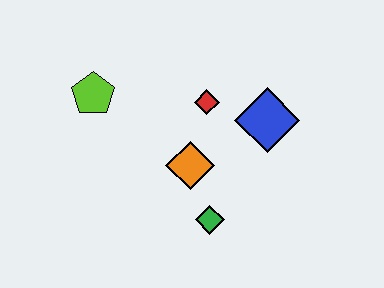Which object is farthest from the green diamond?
The lime pentagon is farthest from the green diamond.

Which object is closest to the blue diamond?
The red diamond is closest to the blue diamond.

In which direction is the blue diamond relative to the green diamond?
The blue diamond is above the green diamond.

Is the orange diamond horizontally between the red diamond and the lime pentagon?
Yes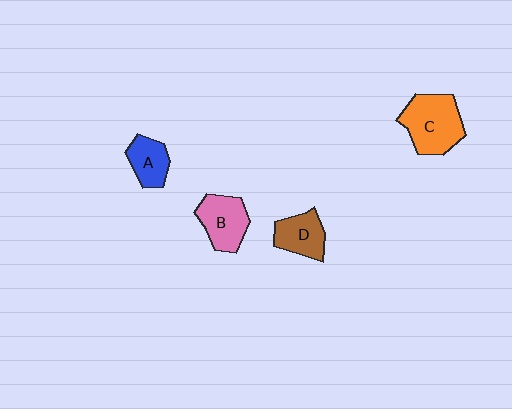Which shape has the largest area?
Shape C (orange).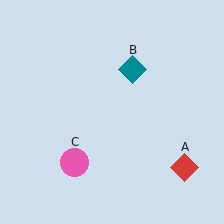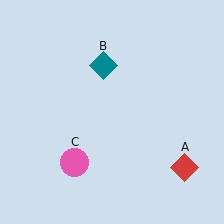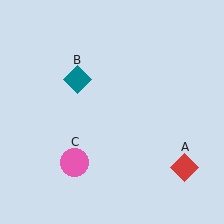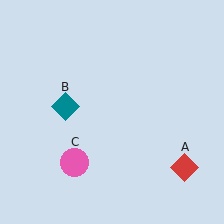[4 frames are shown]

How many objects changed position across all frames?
1 object changed position: teal diamond (object B).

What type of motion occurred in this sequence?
The teal diamond (object B) rotated counterclockwise around the center of the scene.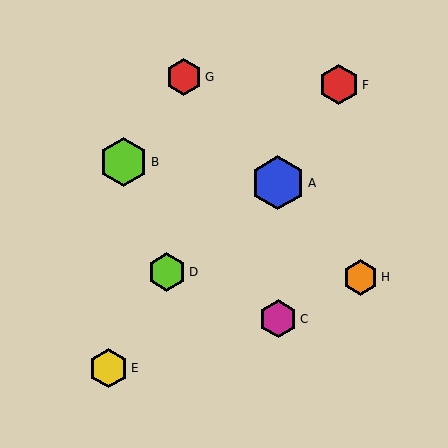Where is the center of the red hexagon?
The center of the red hexagon is at (339, 85).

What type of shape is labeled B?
Shape B is a lime hexagon.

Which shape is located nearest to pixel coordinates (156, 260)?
The lime hexagon (labeled D) at (167, 272) is nearest to that location.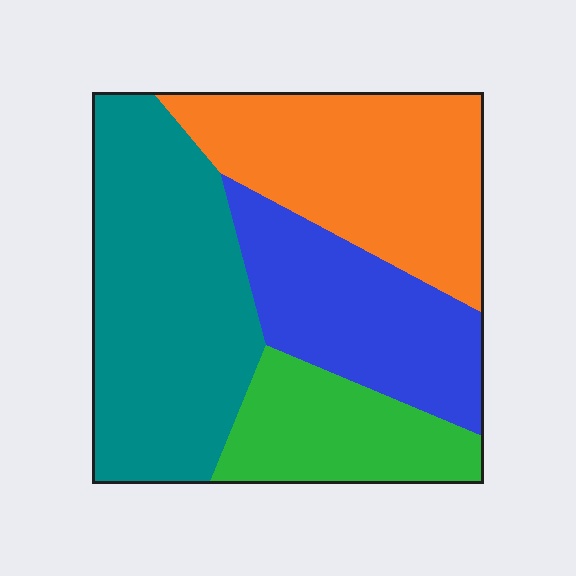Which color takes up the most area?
Teal, at roughly 35%.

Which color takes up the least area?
Green, at roughly 15%.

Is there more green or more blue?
Blue.